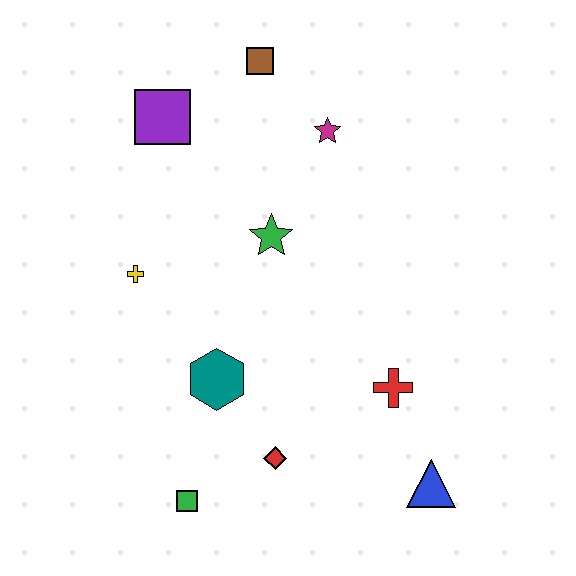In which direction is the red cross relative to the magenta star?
The red cross is below the magenta star.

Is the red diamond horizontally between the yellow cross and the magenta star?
Yes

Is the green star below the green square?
No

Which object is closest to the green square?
The red diamond is closest to the green square.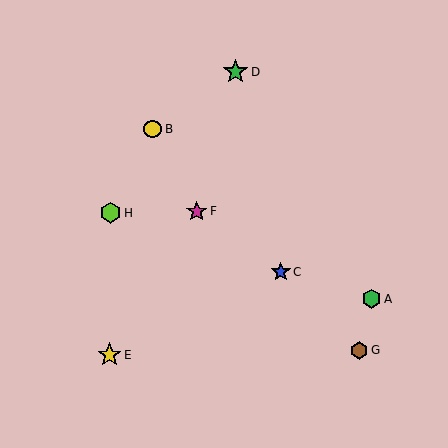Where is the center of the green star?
The center of the green star is at (236, 72).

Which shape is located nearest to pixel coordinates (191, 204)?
The magenta star (labeled F) at (197, 211) is nearest to that location.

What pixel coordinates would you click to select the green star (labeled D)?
Click at (236, 72) to select the green star D.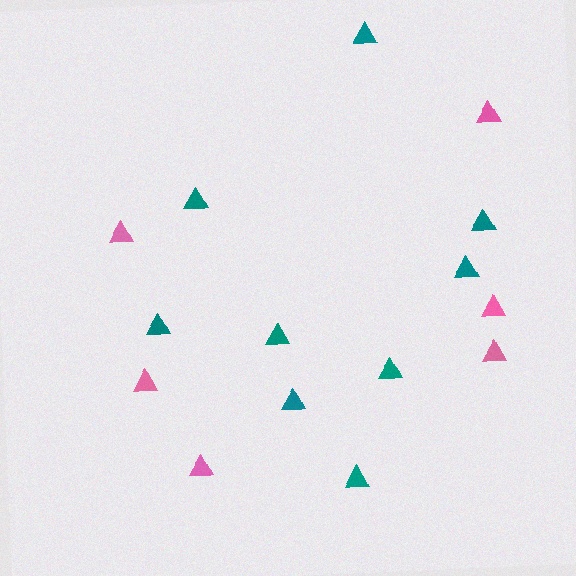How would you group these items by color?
There are 2 groups: one group of teal triangles (9) and one group of pink triangles (6).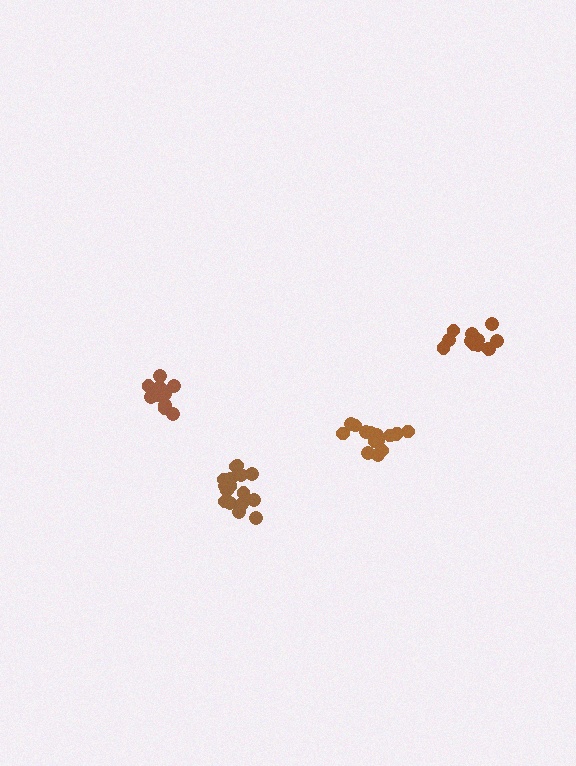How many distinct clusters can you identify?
There are 4 distinct clusters.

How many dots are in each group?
Group 1: 15 dots, Group 2: 12 dots, Group 3: 17 dots, Group 4: 11 dots (55 total).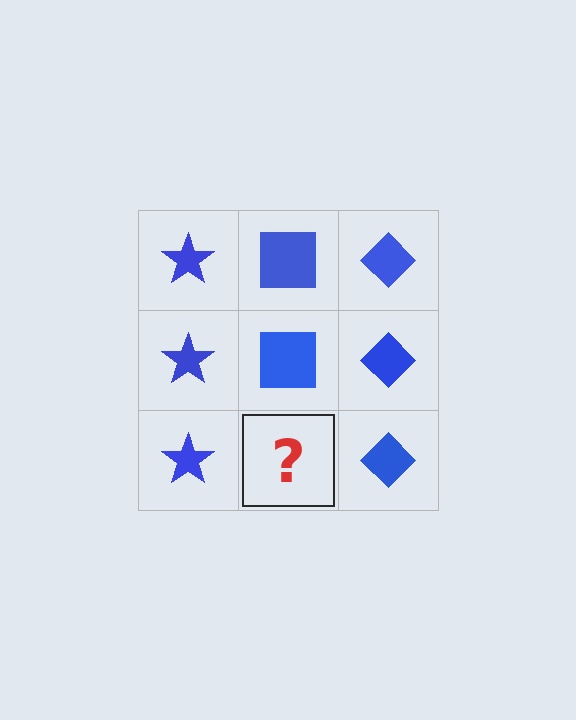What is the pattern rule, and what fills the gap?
The rule is that each column has a consistent shape. The gap should be filled with a blue square.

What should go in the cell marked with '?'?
The missing cell should contain a blue square.